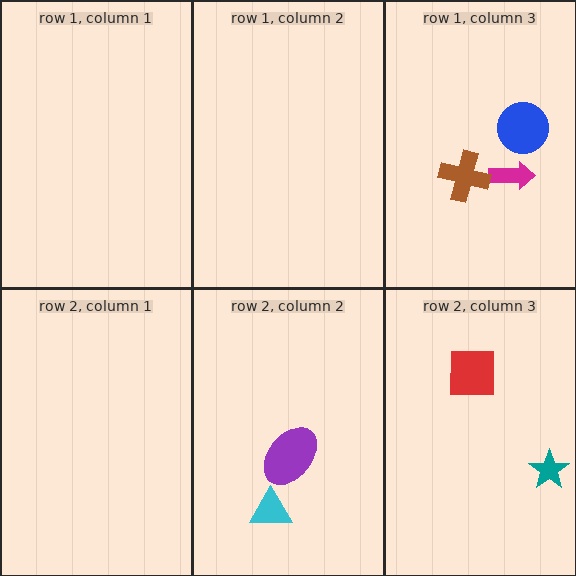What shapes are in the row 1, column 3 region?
The magenta arrow, the brown cross, the blue circle.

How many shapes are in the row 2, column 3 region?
2.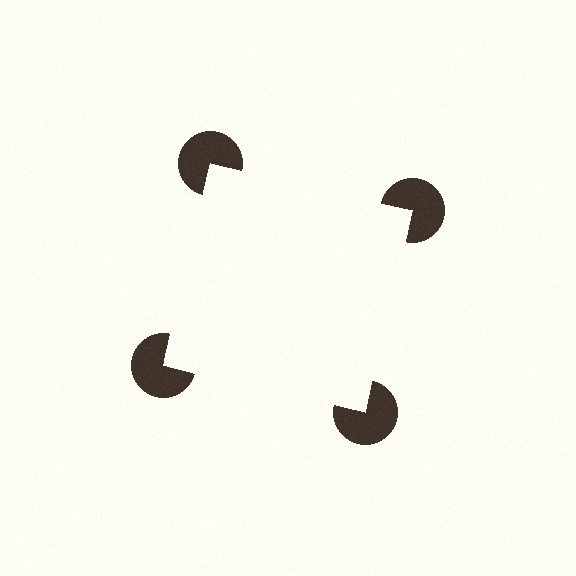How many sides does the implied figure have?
4 sides.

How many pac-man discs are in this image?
There are 4 — one at each vertex of the illusory square.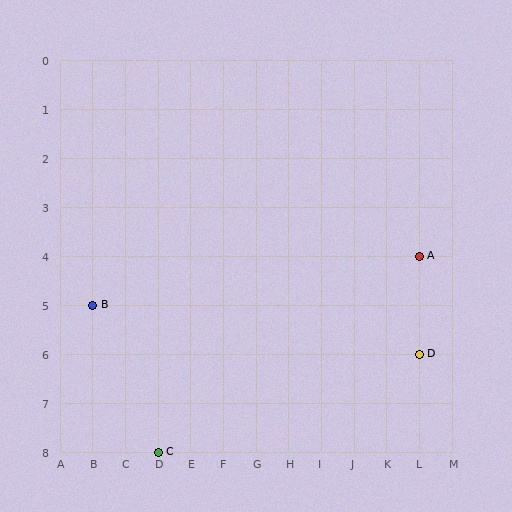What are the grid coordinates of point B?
Point B is at grid coordinates (B, 5).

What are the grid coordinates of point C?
Point C is at grid coordinates (D, 8).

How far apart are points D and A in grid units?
Points D and A are 2 rows apart.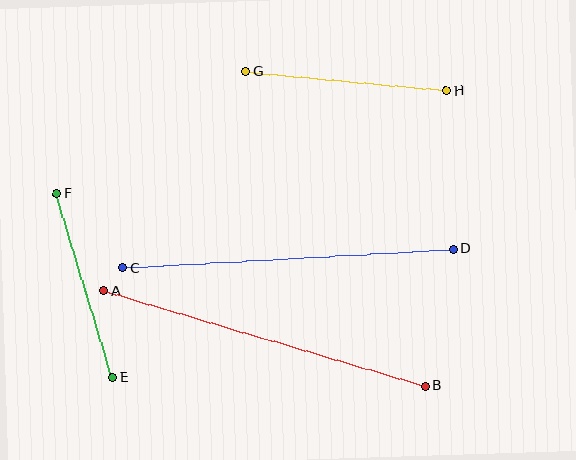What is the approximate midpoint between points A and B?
The midpoint is at approximately (264, 338) pixels.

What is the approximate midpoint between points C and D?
The midpoint is at approximately (288, 258) pixels.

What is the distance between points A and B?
The distance is approximately 335 pixels.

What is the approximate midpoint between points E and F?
The midpoint is at approximately (85, 286) pixels.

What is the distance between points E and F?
The distance is approximately 192 pixels.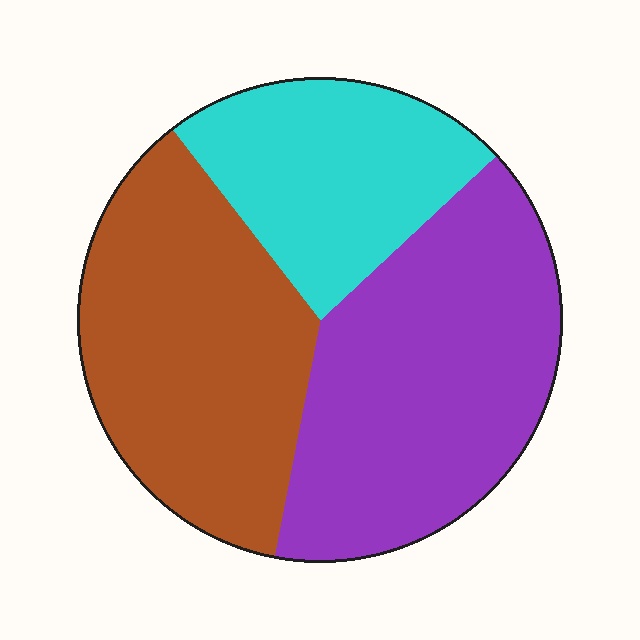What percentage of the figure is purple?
Purple takes up about two fifths (2/5) of the figure.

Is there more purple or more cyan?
Purple.